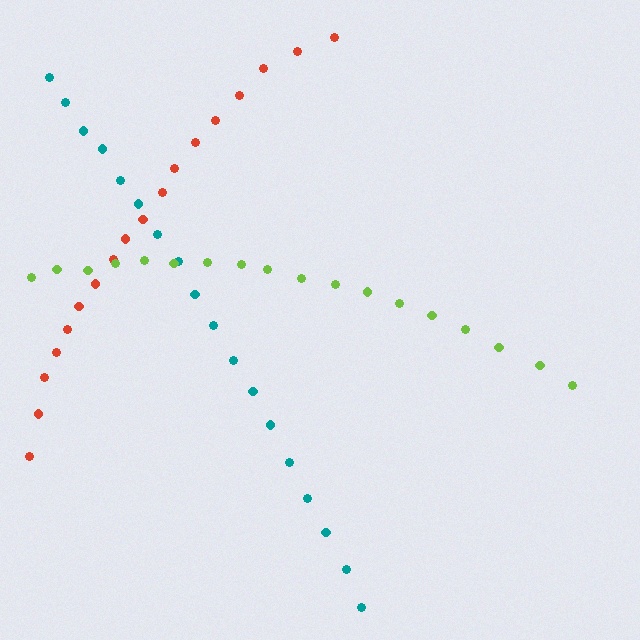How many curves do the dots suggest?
There are 3 distinct paths.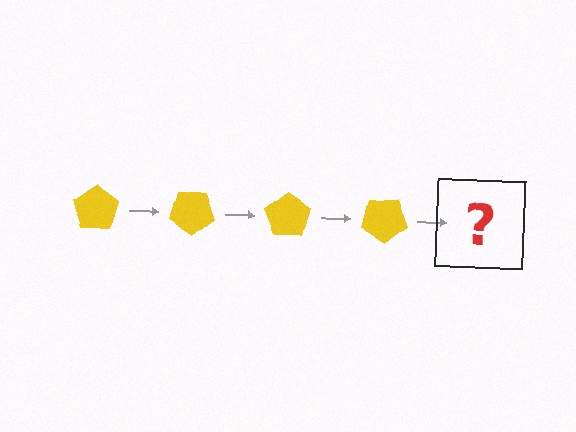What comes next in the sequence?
The next element should be a yellow pentagon rotated 140 degrees.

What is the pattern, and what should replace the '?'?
The pattern is that the pentagon rotates 35 degrees each step. The '?' should be a yellow pentagon rotated 140 degrees.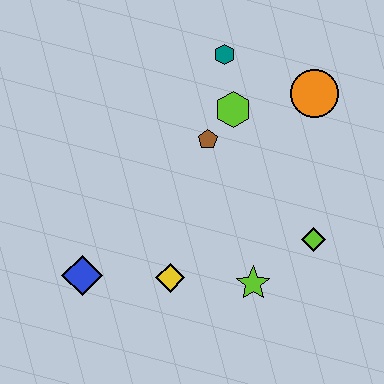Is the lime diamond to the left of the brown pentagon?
No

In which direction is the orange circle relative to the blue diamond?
The orange circle is to the right of the blue diamond.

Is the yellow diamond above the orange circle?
No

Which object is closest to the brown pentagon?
The lime hexagon is closest to the brown pentagon.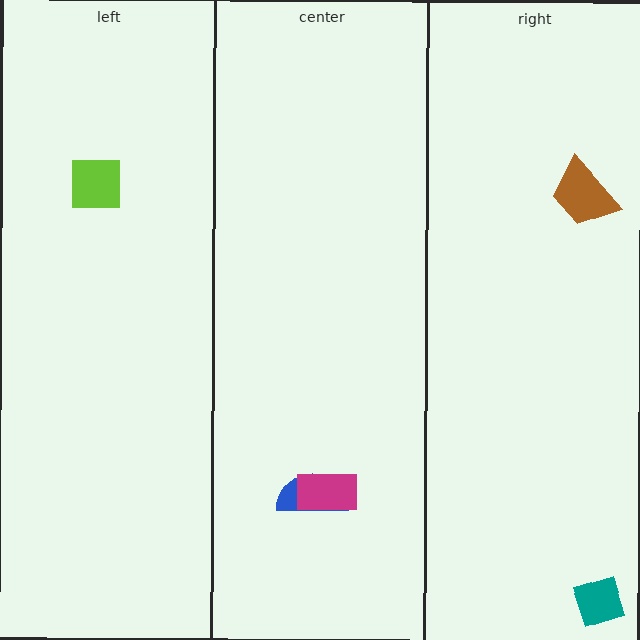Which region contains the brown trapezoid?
The right region.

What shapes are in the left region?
The lime square.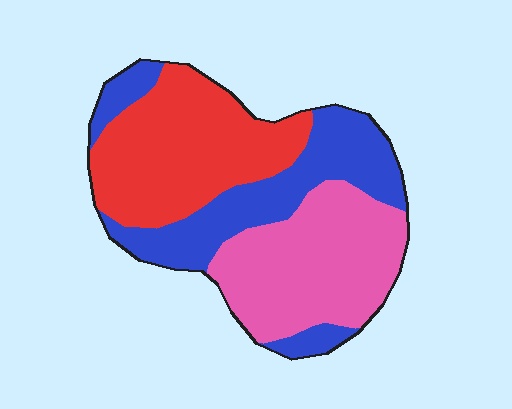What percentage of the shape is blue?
Blue covers around 30% of the shape.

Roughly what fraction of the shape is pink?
Pink covers 34% of the shape.